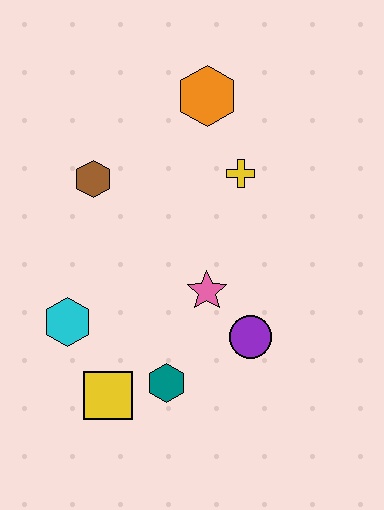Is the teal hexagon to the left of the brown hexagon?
No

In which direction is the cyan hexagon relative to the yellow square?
The cyan hexagon is above the yellow square.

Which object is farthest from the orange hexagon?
The yellow square is farthest from the orange hexagon.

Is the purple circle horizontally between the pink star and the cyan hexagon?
No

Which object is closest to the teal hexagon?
The yellow square is closest to the teal hexagon.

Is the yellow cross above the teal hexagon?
Yes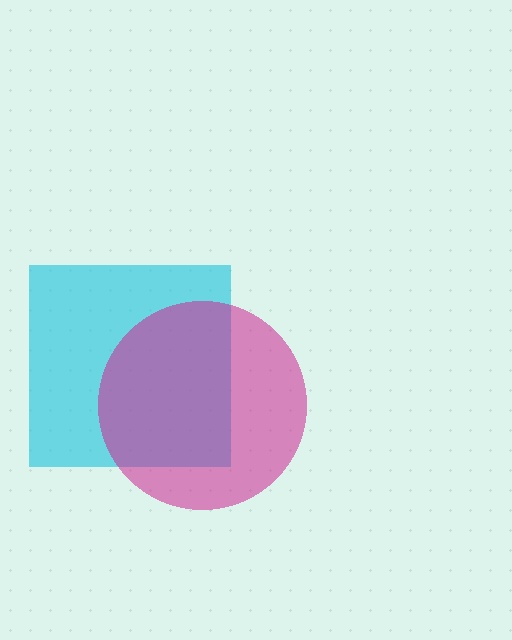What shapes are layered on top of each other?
The layered shapes are: a cyan square, a magenta circle.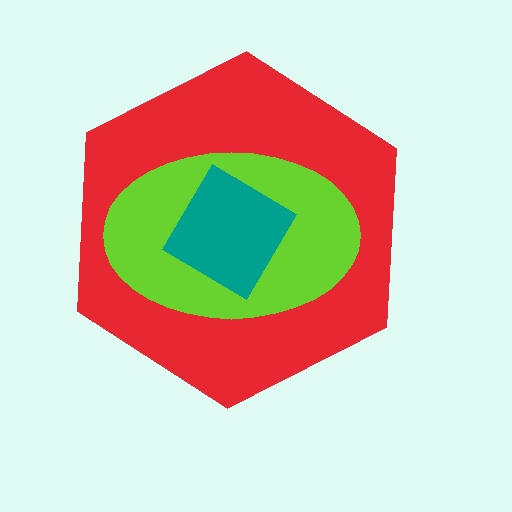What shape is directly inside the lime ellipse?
The teal diamond.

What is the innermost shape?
The teal diamond.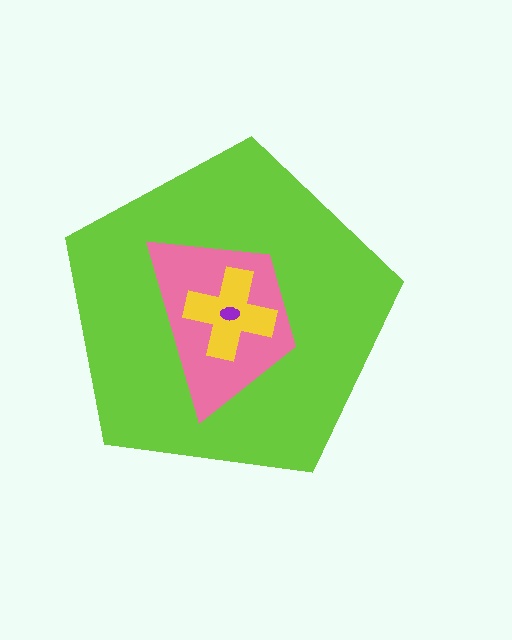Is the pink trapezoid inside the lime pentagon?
Yes.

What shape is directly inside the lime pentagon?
The pink trapezoid.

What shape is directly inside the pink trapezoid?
The yellow cross.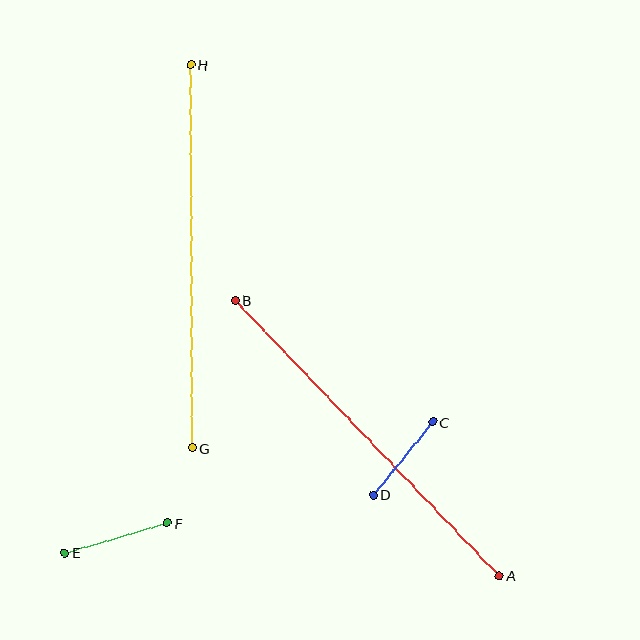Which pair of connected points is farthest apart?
Points G and H are farthest apart.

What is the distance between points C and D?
The distance is approximately 94 pixels.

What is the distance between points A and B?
The distance is approximately 381 pixels.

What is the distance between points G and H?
The distance is approximately 384 pixels.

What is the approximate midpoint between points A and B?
The midpoint is at approximately (367, 438) pixels.